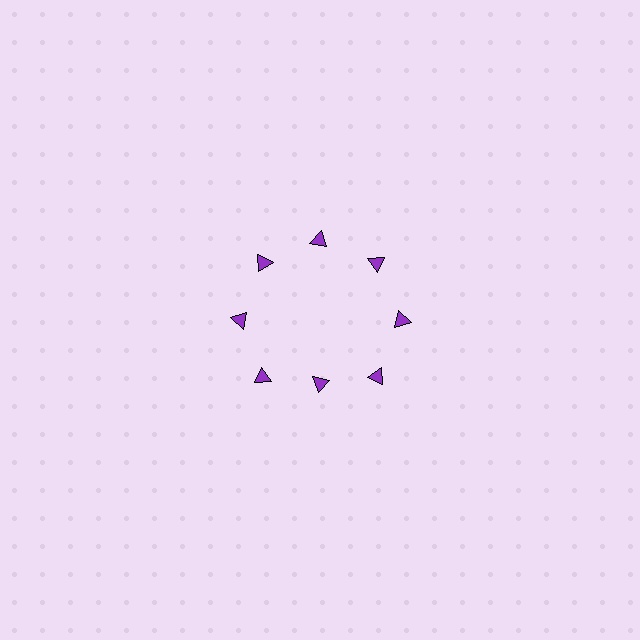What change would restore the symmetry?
The symmetry would be restored by moving it outward, back onto the ring so that all 8 triangles sit at equal angles and equal distance from the center.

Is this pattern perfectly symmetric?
No. The 8 purple triangles are arranged in a ring, but one element near the 6 o'clock position is pulled inward toward the center, breaking the 8-fold rotational symmetry.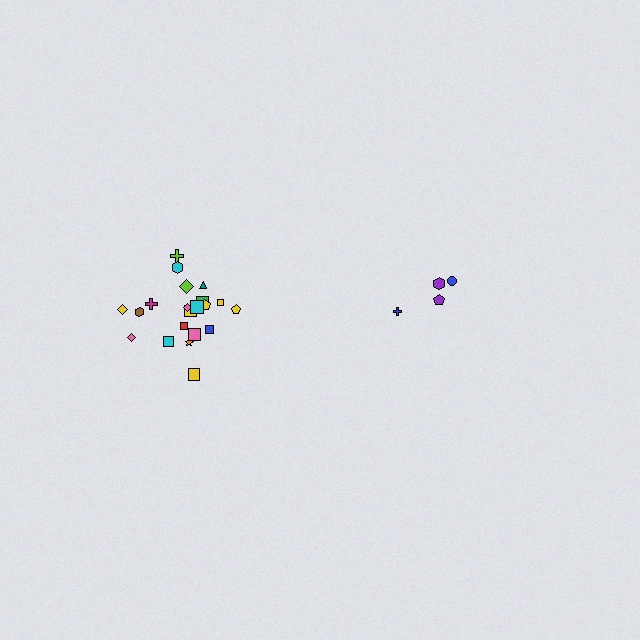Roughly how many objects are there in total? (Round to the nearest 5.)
Roughly 25 objects in total.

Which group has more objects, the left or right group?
The left group.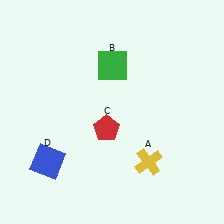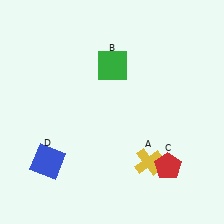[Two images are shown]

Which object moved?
The red pentagon (C) moved right.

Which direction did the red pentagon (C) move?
The red pentagon (C) moved right.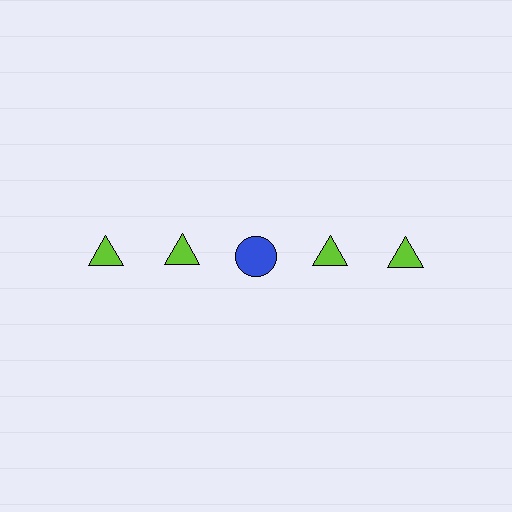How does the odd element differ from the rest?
It differs in both color (blue instead of lime) and shape (circle instead of triangle).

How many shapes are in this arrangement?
There are 5 shapes arranged in a grid pattern.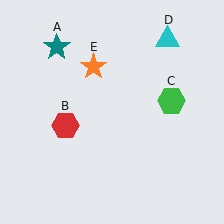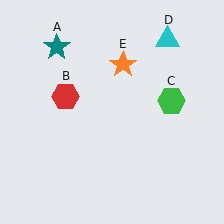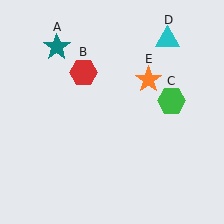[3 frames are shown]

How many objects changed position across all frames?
2 objects changed position: red hexagon (object B), orange star (object E).